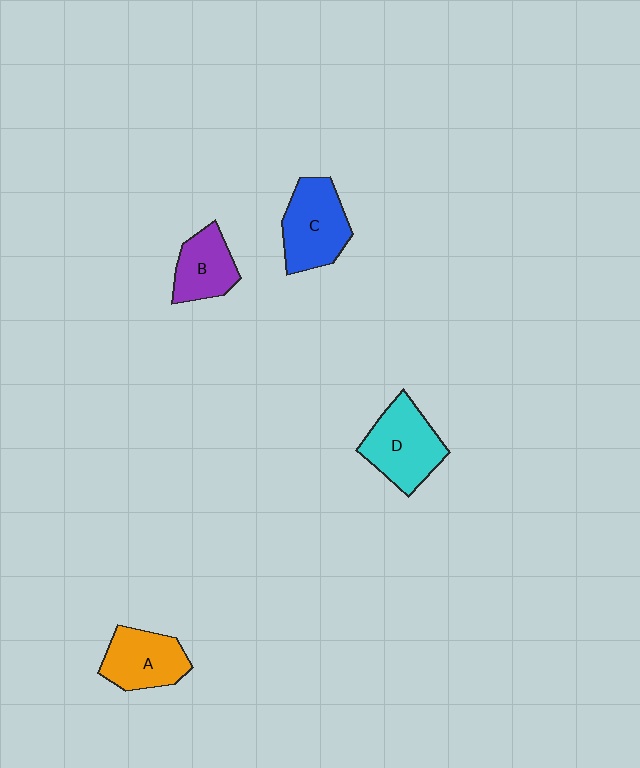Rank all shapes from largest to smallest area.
From largest to smallest: D (cyan), C (blue), A (orange), B (purple).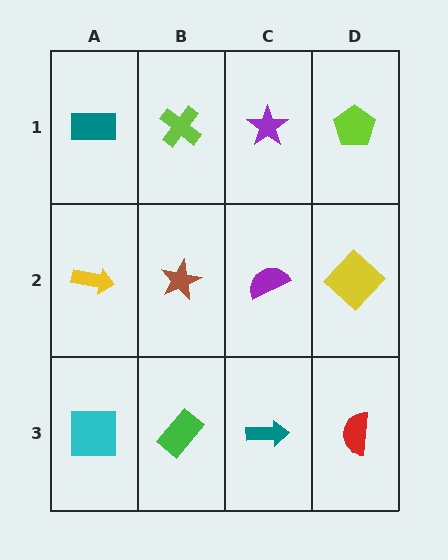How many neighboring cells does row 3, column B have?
3.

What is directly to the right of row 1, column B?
A purple star.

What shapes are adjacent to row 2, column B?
A lime cross (row 1, column B), a green rectangle (row 3, column B), a yellow arrow (row 2, column A), a purple semicircle (row 2, column C).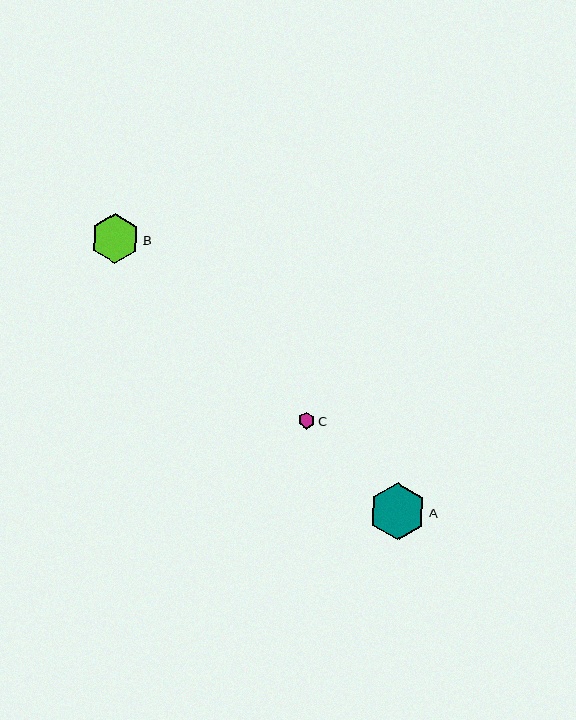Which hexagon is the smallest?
Hexagon C is the smallest with a size of approximately 17 pixels.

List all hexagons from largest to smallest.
From largest to smallest: A, B, C.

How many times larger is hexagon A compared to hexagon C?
Hexagon A is approximately 3.4 times the size of hexagon C.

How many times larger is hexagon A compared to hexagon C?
Hexagon A is approximately 3.4 times the size of hexagon C.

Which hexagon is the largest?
Hexagon A is the largest with a size of approximately 57 pixels.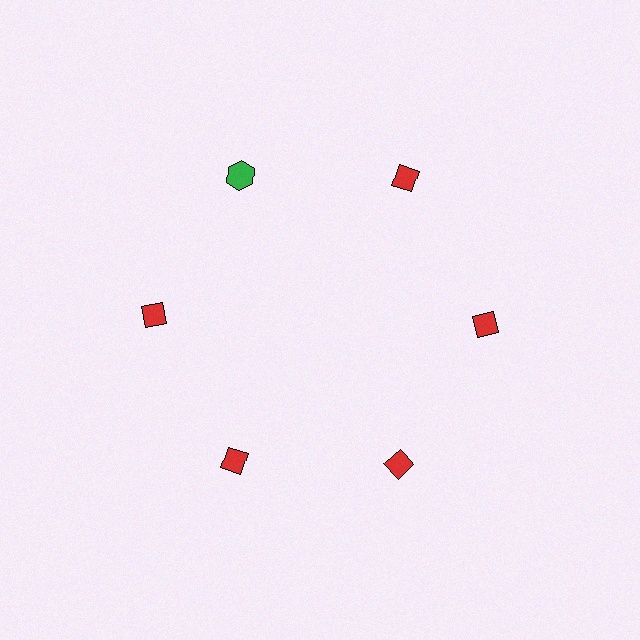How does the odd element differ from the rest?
It differs in both color (green instead of red) and shape (hexagon instead of diamond).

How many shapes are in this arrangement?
There are 6 shapes arranged in a ring pattern.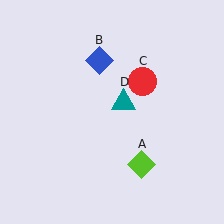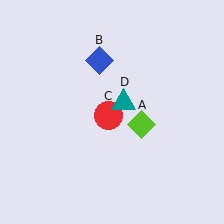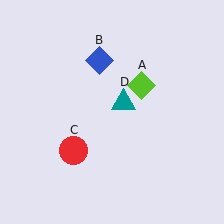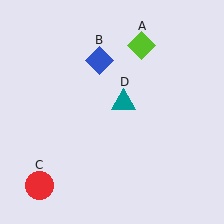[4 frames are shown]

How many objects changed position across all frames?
2 objects changed position: lime diamond (object A), red circle (object C).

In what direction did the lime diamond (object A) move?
The lime diamond (object A) moved up.